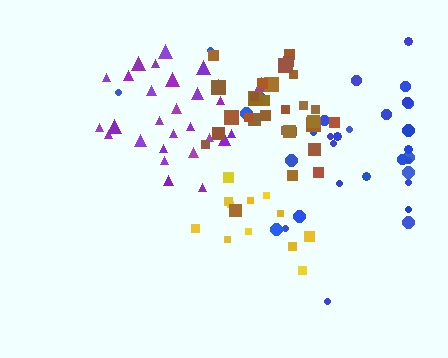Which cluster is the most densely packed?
Purple.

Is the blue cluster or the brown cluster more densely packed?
Brown.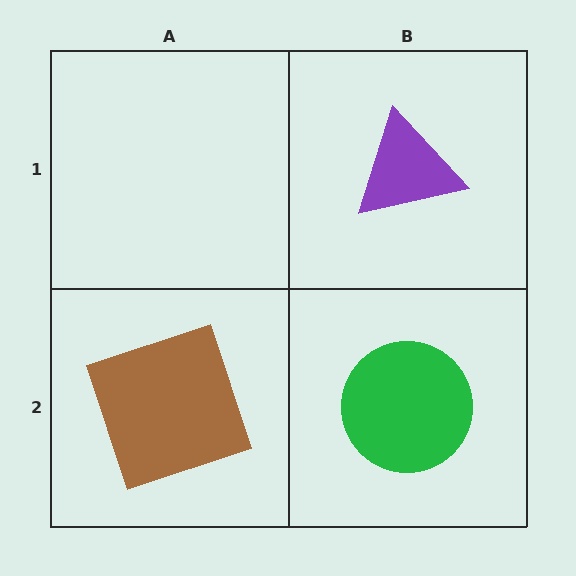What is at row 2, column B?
A green circle.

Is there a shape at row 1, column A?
No, that cell is empty.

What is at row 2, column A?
A brown square.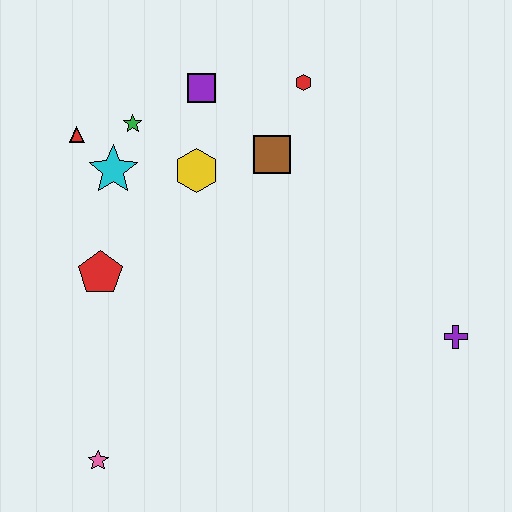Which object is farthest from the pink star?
The red hexagon is farthest from the pink star.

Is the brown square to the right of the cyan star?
Yes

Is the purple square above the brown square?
Yes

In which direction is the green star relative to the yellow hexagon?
The green star is to the left of the yellow hexagon.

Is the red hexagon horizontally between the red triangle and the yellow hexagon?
No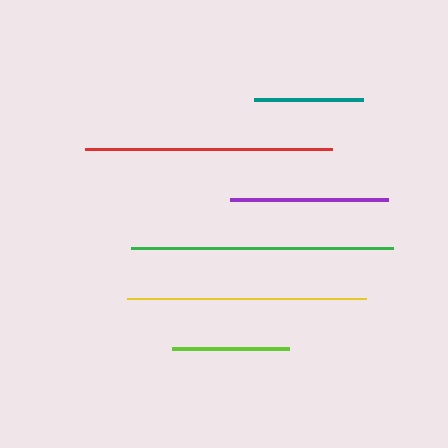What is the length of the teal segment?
The teal segment is approximately 109 pixels long.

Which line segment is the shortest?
The teal line is the shortest at approximately 109 pixels.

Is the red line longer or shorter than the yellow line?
The red line is longer than the yellow line.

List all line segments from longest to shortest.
From longest to shortest: green, red, yellow, purple, lime, teal.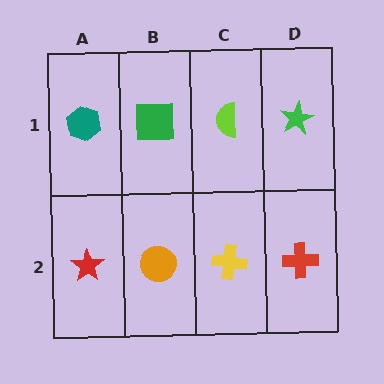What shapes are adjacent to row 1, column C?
A yellow cross (row 2, column C), a green square (row 1, column B), a green star (row 1, column D).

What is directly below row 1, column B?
An orange circle.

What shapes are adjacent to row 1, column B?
An orange circle (row 2, column B), a teal hexagon (row 1, column A), a lime semicircle (row 1, column C).